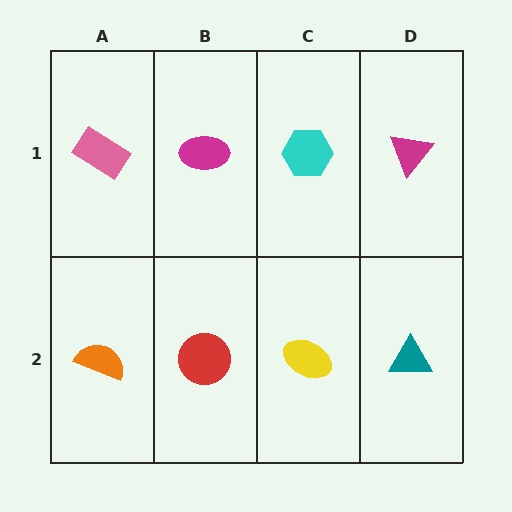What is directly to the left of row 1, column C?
A magenta ellipse.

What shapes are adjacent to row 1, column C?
A yellow ellipse (row 2, column C), a magenta ellipse (row 1, column B), a magenta triangle (row 1, column D).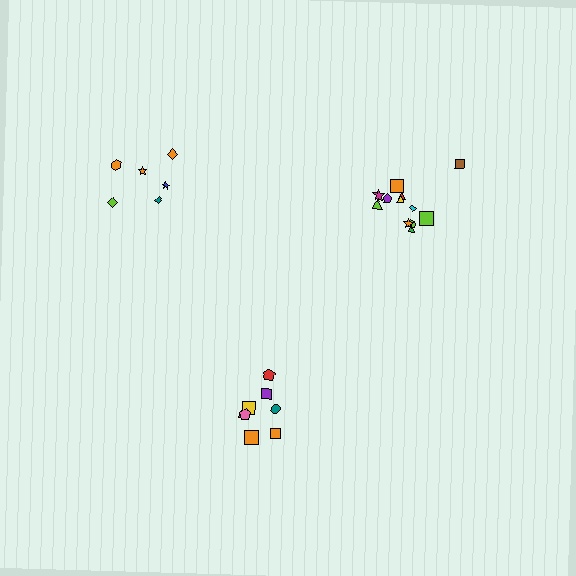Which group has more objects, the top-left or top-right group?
The top-right group.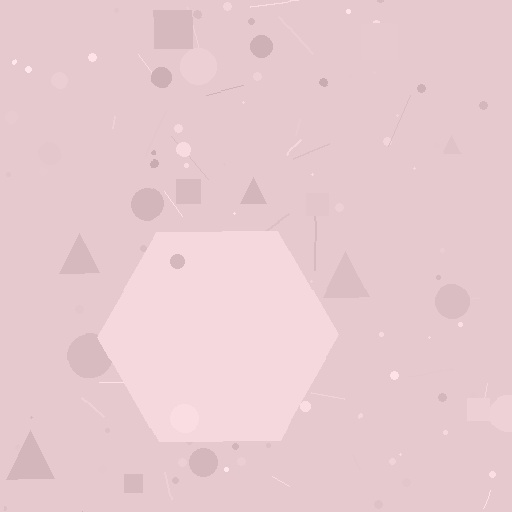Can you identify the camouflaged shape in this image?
The camouflaged shape is a hexagon.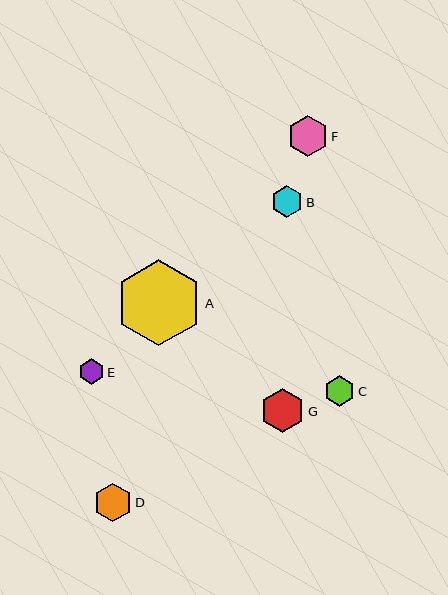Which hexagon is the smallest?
Hexagon E is the smallest with a size of approximately 25 pixels.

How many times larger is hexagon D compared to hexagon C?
Hexagon D is approximately 1.3 times the size of hexagon C.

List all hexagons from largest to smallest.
From largest to smallest: A, G, F, D, B, C, E.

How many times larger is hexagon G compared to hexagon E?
Hexagon G is approximately 1.7 times the size of hexagon E.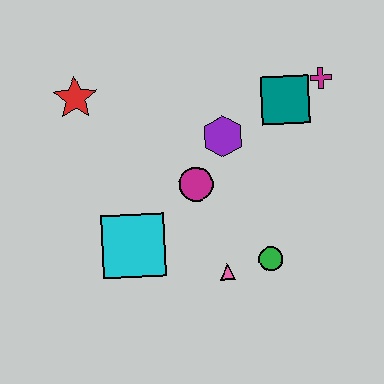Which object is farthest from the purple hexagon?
The red star is farthest from the purple hexagon.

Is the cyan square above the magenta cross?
No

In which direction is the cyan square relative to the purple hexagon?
The cyan square is below the purple hexagon.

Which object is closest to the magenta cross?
The teal square is closest to the magenta cross.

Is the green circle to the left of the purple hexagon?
No